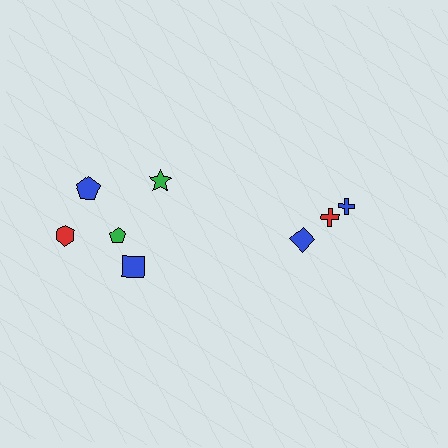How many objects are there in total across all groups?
There are 8 objects.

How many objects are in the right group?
There are 3 objects.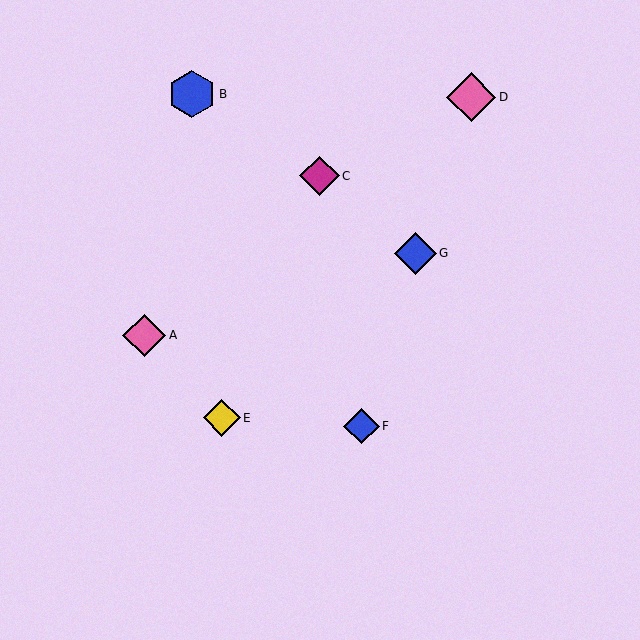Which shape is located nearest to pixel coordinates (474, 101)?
The pink diamond (labeled D) at (471, 97) is nearest to that location.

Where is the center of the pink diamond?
The center of the pink diamond is at (471, 97).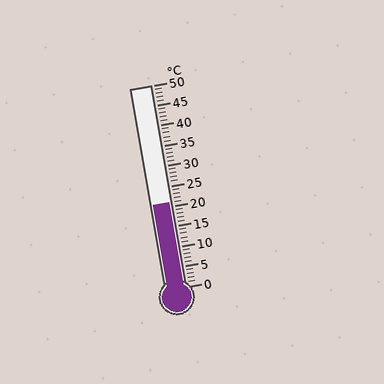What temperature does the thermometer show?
The thermometer shows approximately 21°C.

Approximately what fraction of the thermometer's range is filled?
The thermometer is filled to approximately 40% of its range.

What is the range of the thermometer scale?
The thermometer scale ranges from 0°C to 50°C.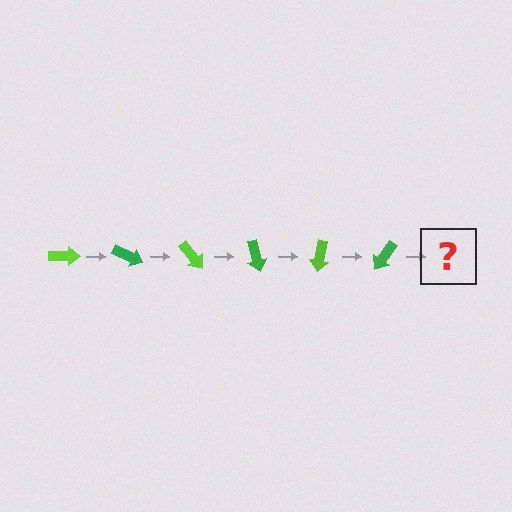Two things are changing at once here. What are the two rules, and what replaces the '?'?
The two rules are that it rotates 25 degrees each step and the color cycles through lime and green. The '?' should be a lime arrow, rotated 150 degrees from the start.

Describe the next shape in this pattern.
It should be a lime arrow, rotated 150 degrees from the start.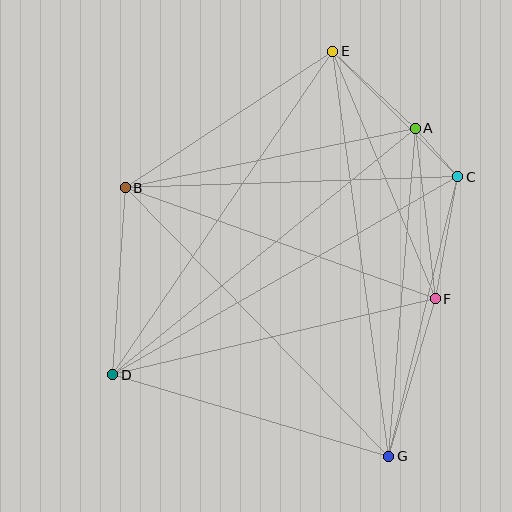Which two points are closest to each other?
Points A and C are closest to each other.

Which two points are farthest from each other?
Points E and G are farthest from each other.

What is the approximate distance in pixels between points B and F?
The distance between B and F is approximately 330 pixels.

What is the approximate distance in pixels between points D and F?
The distance between D and F is approximately 331 pixels.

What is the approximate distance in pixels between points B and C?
The distance between B and C is approximately 333 pixels.